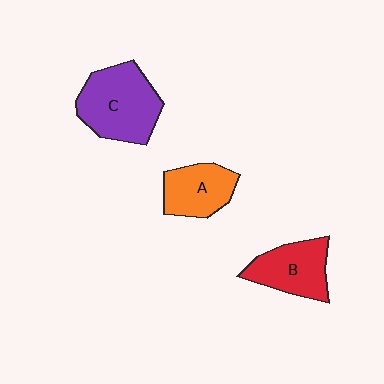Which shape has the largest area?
Shape C (purple).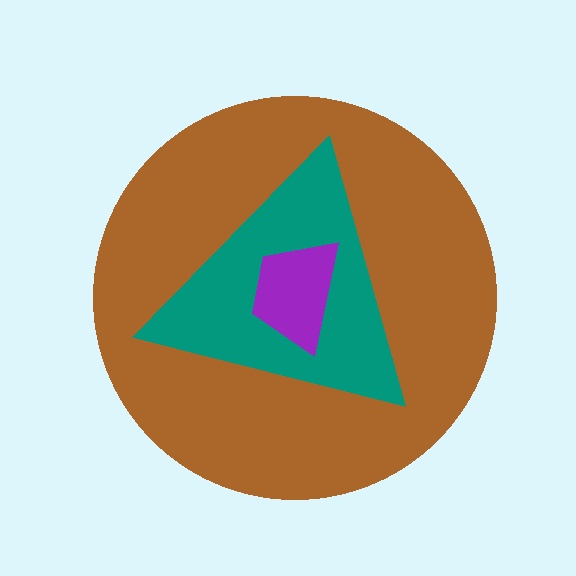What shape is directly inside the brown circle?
The teal triangle.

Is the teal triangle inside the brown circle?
Yes.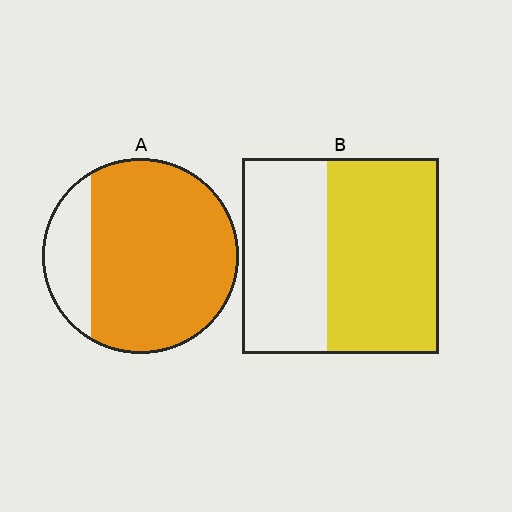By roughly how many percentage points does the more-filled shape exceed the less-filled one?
By roughly 25 percentage points (A over B).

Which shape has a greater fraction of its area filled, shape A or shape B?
Shape A.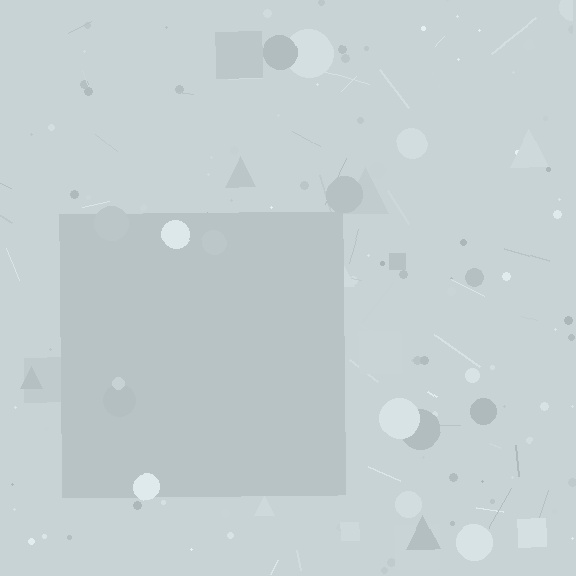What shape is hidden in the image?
A square is hidden in the image.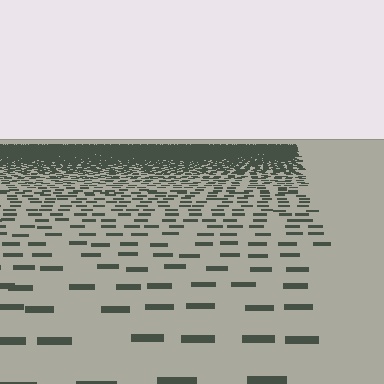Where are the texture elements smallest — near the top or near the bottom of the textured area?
Near the top.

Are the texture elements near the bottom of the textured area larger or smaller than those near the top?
Larger. Near the bottom, elements are closer to the viewer and appear at a bigger on-screen size.